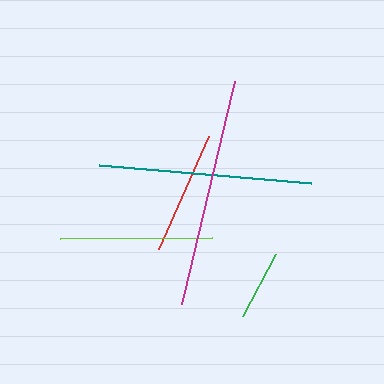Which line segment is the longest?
The magenta line is the longest at approximately 229 pixels.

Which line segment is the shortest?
The green line is the shortest at approximately 71 pixels.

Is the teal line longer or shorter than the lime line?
The teal line is longer than the lime line.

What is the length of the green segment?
The green segment is approximately 71 pixels long.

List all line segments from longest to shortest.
From longest to shortest: magenta, teal, lime, red, green.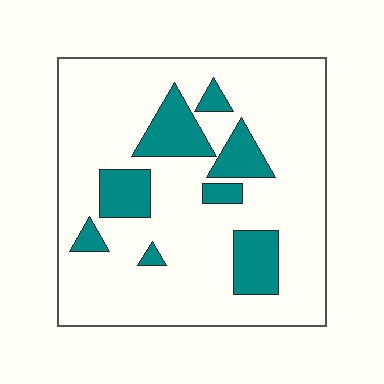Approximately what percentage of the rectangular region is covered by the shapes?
Approximately 20%.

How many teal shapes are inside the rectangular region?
8.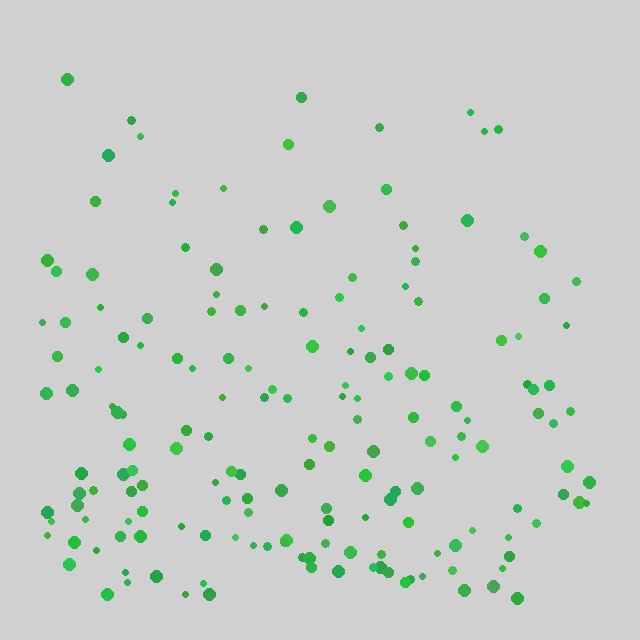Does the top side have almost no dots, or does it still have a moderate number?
Still a moderate number, just noticeably fewer than the bottom.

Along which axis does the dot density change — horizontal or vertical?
Vertical.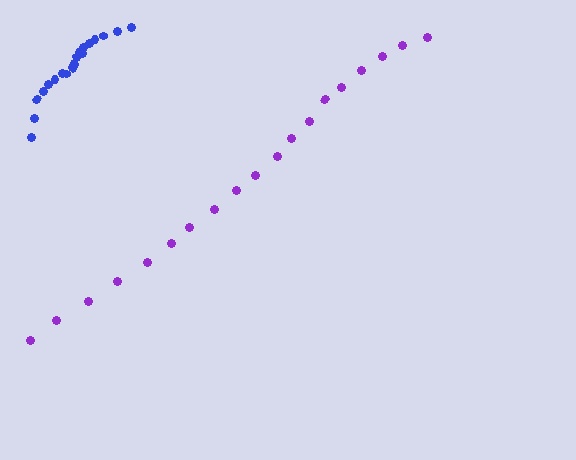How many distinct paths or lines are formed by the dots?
There are 2 distinct paths.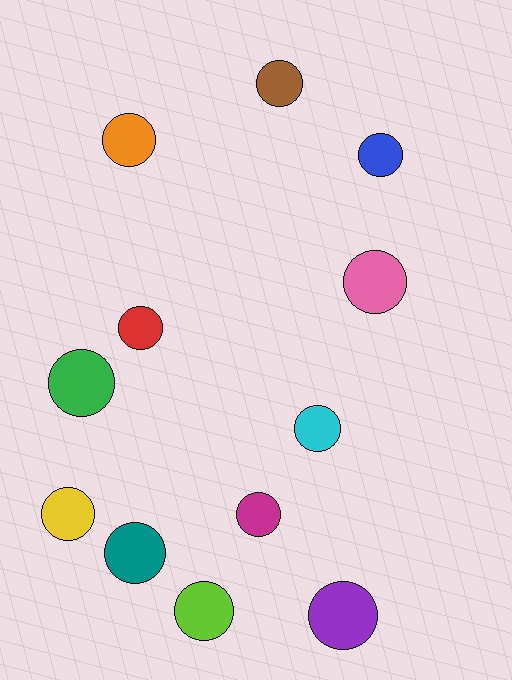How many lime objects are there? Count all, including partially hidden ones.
There is 1 lime object.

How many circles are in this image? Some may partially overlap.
There are 12 circles.